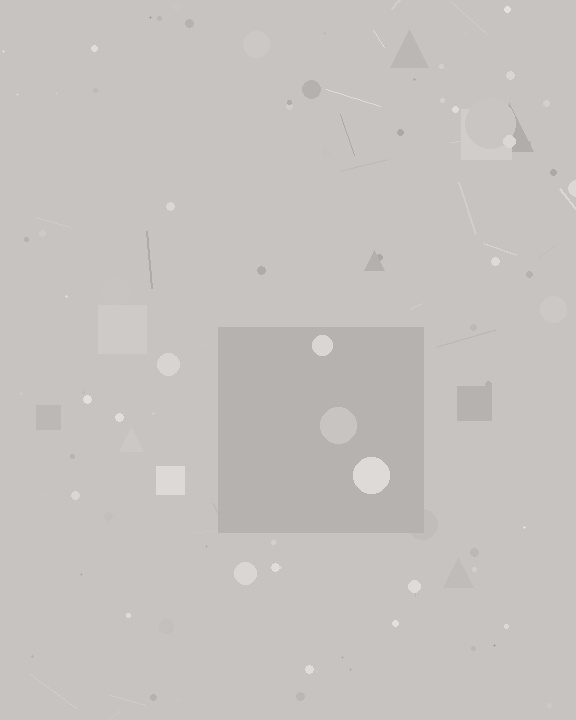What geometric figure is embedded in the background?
A square is embedded in the background.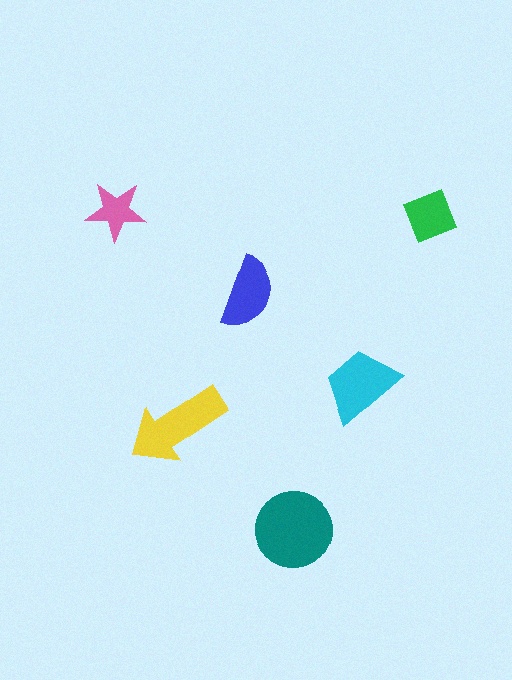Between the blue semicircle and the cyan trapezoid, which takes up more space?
The cyan trapezoid.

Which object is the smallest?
The pink star.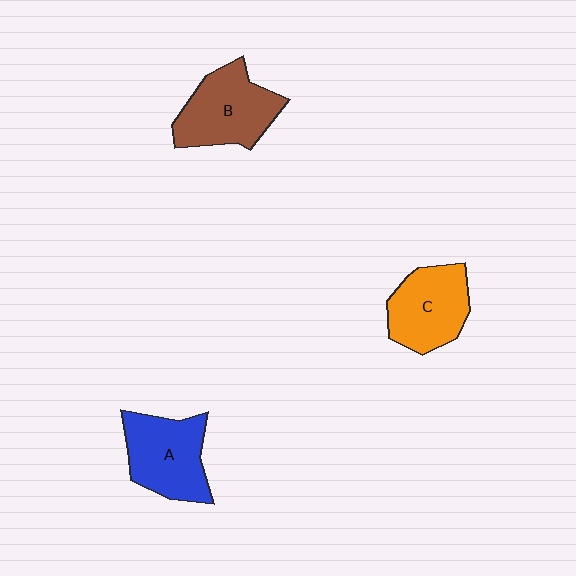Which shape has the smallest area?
Shape C (orange).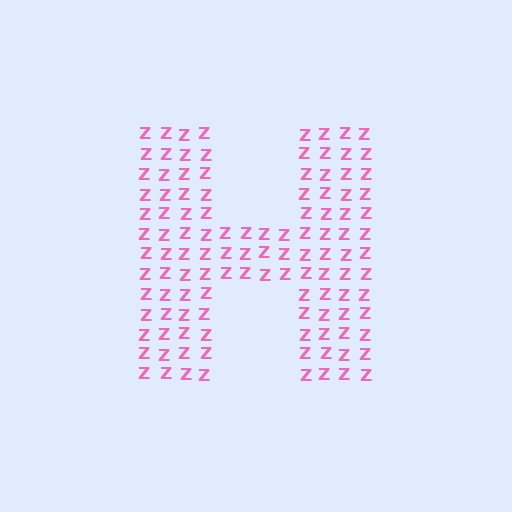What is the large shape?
The large shape is the letter H.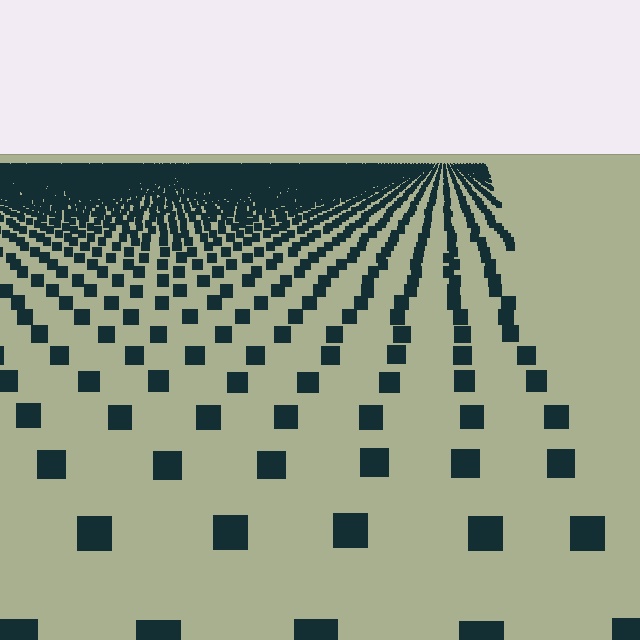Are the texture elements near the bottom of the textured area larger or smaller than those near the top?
Larger. Near the bottom, elements are closer to the viewer and appear at a bigger on-screen size.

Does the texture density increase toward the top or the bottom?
Density increases toward the top.